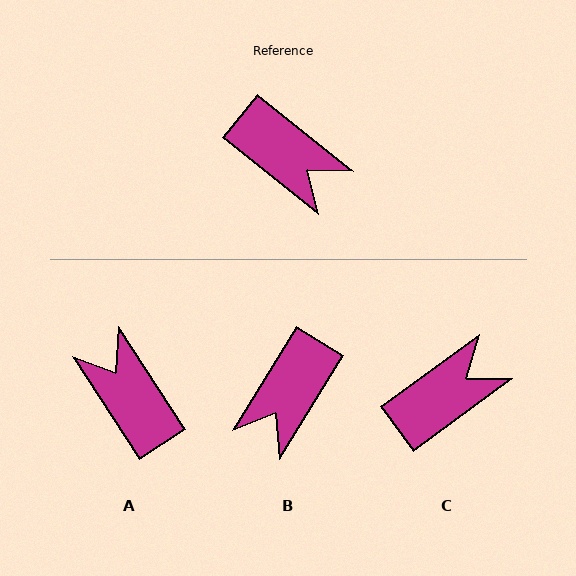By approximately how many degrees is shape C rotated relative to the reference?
Approximately 75 degrees counter-clockwise.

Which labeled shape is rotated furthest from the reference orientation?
A, about 162 degrees away.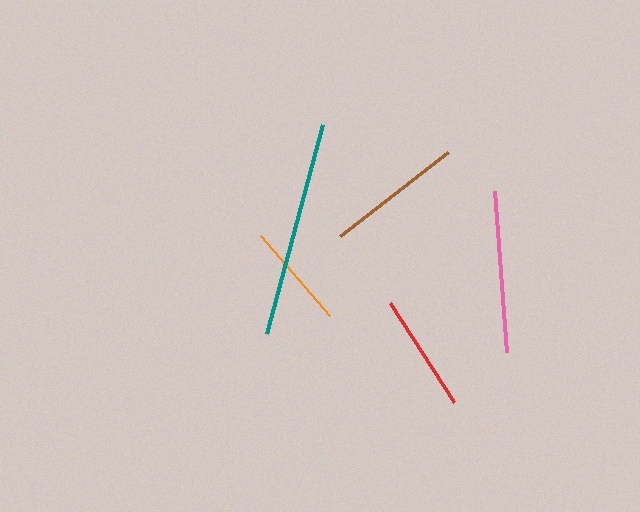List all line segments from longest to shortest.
From longest to shortest: teal, pink, brown, red, orange.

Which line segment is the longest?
The teal line is the longest at approximately 217 pixels.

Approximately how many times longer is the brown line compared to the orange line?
The brown line is approximately 1.3 times the length of the orange line.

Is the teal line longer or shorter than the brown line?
The teal line is longer than the brown line.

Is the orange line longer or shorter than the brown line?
The brown line is longer than the orange line.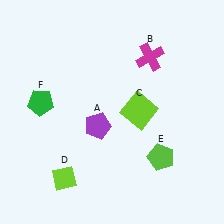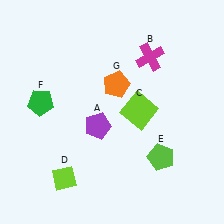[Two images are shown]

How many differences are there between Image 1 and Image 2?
There is 1 difference between the two images.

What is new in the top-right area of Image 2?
An orange pentagon (G) was added in the top-right area of Image 2.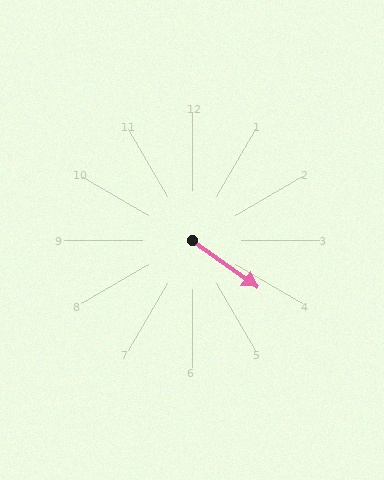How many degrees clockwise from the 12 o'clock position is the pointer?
Approximately 126 degrees.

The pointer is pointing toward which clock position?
Roughly 4 o'clock.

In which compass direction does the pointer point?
Southeast.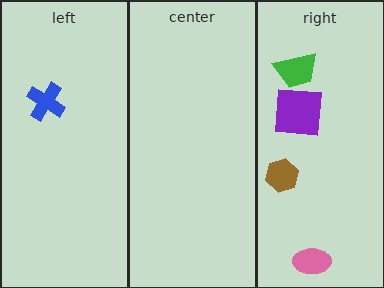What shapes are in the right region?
The purple square, the green trapezoid, the brown hexagon, the pink ellipse.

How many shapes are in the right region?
4.